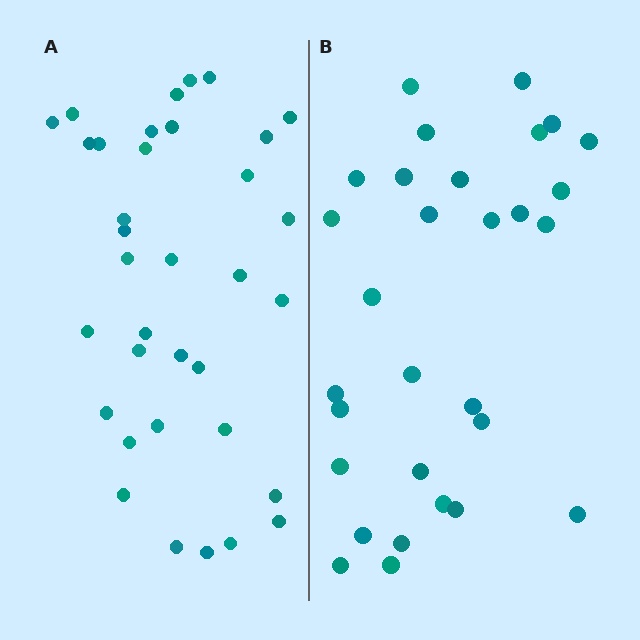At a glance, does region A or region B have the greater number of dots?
Region A (the left region) has more dots.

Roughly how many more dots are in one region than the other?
Region A has about 5 more dots than region B.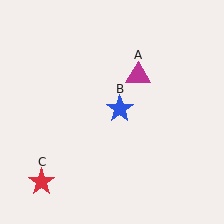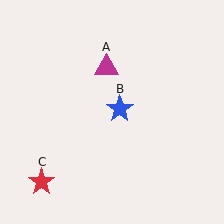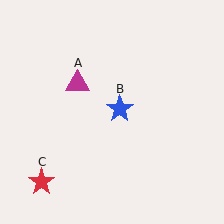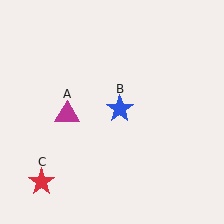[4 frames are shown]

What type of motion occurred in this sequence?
The magenta triangle (object A) rotated counterclockwise around the center of the scene.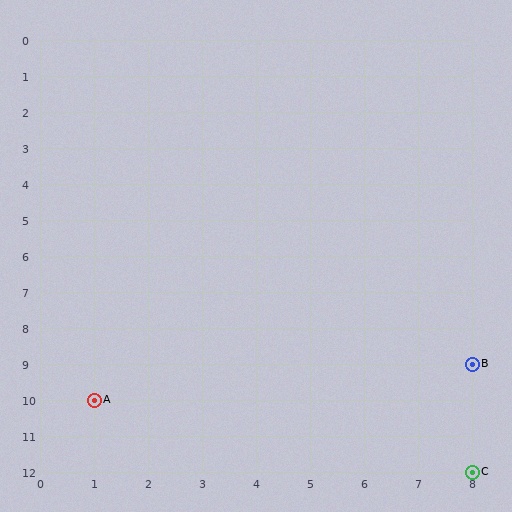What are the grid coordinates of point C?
Point C is at grid coordinates (8, 12).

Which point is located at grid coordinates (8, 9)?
Point B is at (8, 9).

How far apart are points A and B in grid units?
Points A and B are 7 columns and 1 row apart (about 7.1 grid units diagonally).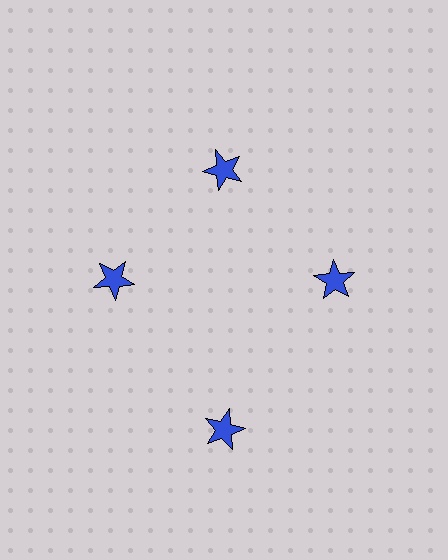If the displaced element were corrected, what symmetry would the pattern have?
It would have 4-fold rotational symmetry — the pattern would map onto itself every 90 degrees.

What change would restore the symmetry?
The symmetry would be restored by moving it inward, back onto the ring so that all 4 stars sit at equal angles and equal distance from the center.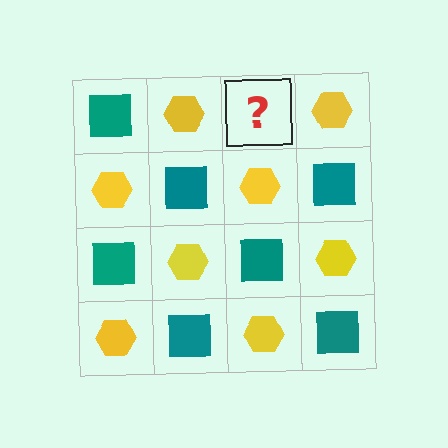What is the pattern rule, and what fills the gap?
The rule is that it alternates teal square and yellow hexagon in a checkerboard pattern. The gap should be filled with a teal square.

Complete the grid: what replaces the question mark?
The question mark should be replaced with a teal square.